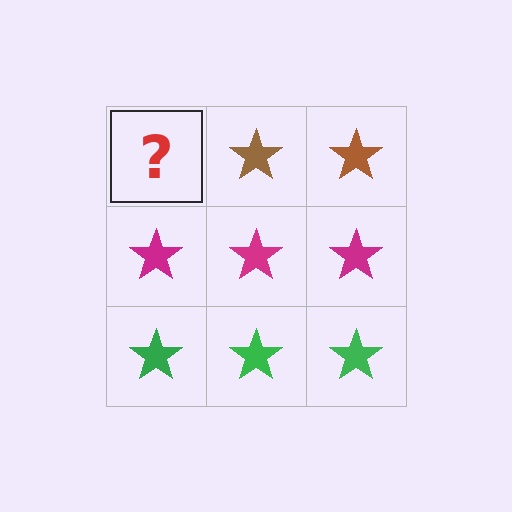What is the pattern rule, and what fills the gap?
The rule is that each row has a consistent color. The gap should be filled with a brown star.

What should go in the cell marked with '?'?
The missing cell should contain a brown star.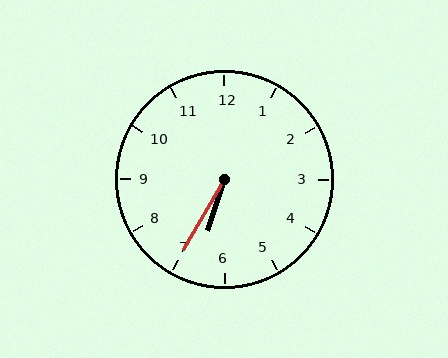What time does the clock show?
6:35.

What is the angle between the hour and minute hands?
Approximately 12 degrees.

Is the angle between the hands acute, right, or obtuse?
It is acute.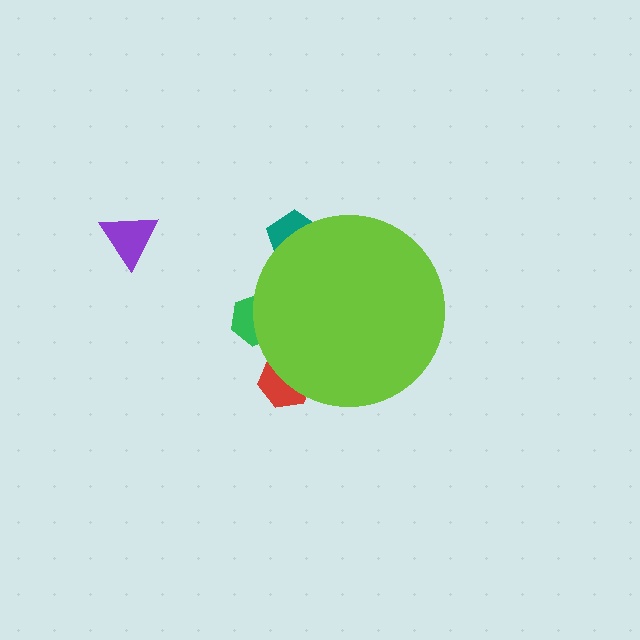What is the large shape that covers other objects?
A lime circle.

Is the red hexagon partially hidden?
Yes, the red hexagon is partially hidden behind the lime circle.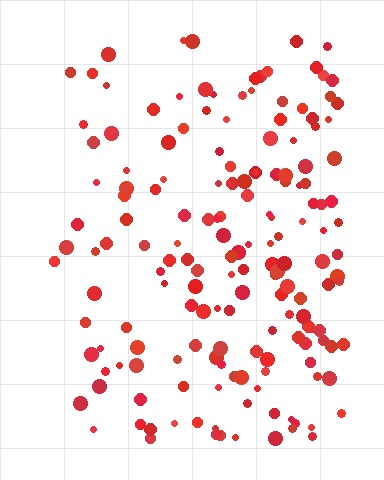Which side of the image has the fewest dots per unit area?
The left.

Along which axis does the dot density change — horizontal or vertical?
Horizontal.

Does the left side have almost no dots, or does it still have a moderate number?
Still a moderate number, just noticeably fewer than the right.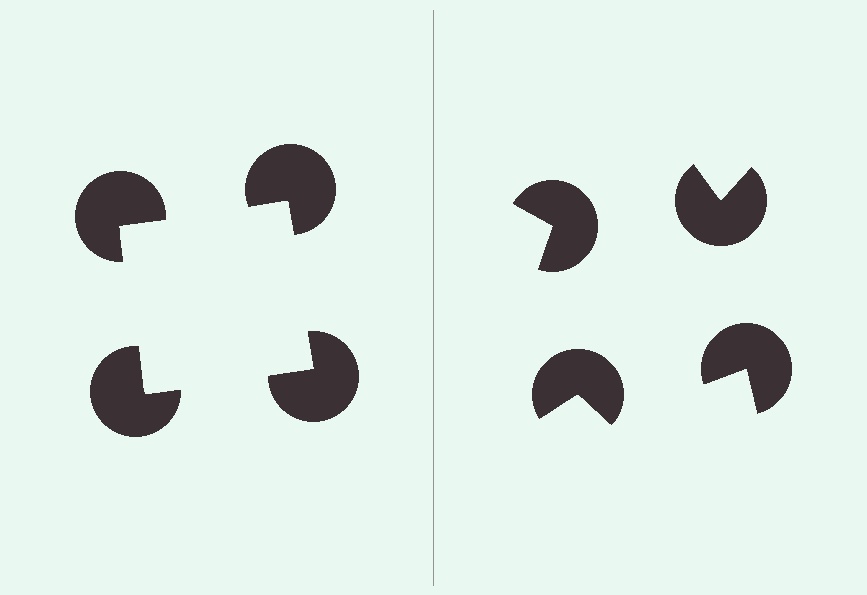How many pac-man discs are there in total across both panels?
8 — 4 on each side.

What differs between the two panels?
The pac-man discs are positioned identically on both sides; only the wedge orientations differ. On the left they align to a square; on the right they are misaligned.